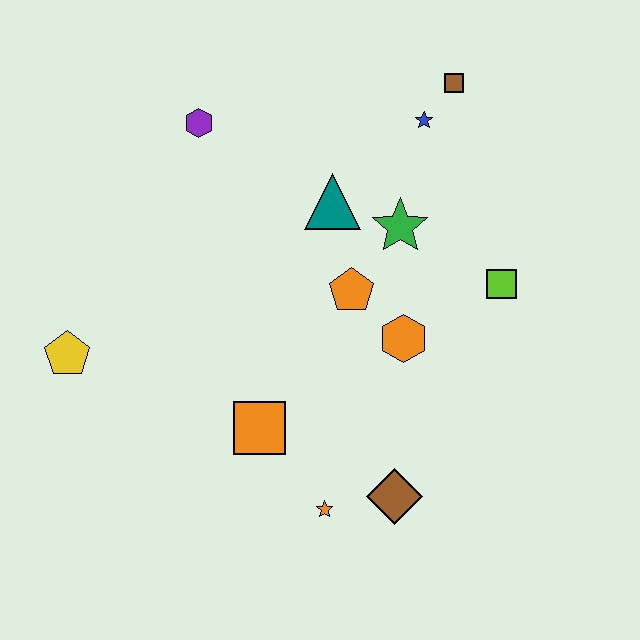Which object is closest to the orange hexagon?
The orange pentagon is closest to the orange hexagon.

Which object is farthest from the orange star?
The brown square is farthest from the orange star.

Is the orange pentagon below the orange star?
No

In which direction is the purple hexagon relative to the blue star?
The purple hexagon is to the left of the blue star.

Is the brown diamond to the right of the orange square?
Yes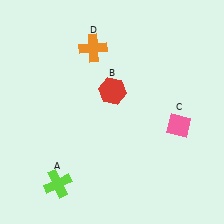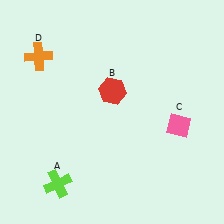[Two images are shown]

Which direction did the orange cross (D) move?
The orange cross (D) moved left.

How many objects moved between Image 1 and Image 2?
1 object moved between the two images.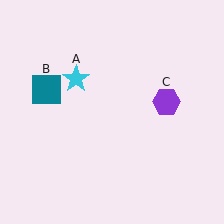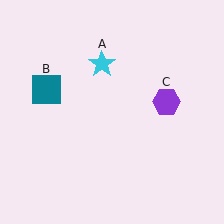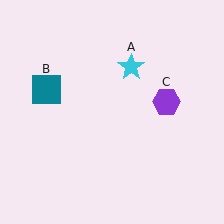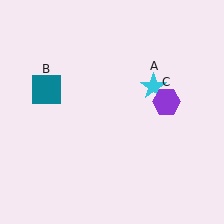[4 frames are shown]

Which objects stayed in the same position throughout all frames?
Teal square (object B) and purple hexagon (object C) remained stationary.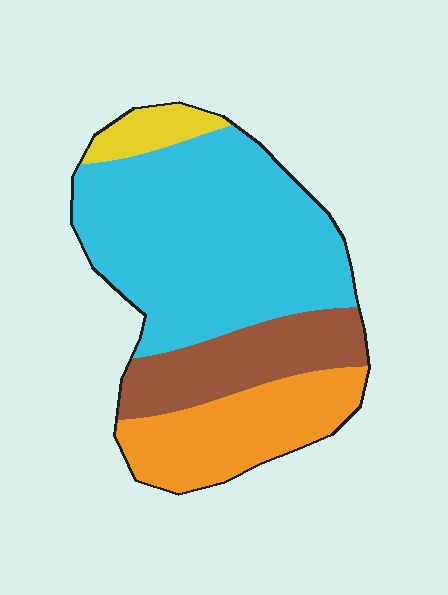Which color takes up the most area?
Cyan, at roughly 55%.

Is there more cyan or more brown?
Cyan.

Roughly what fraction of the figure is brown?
Brown covers about 20% of the figure.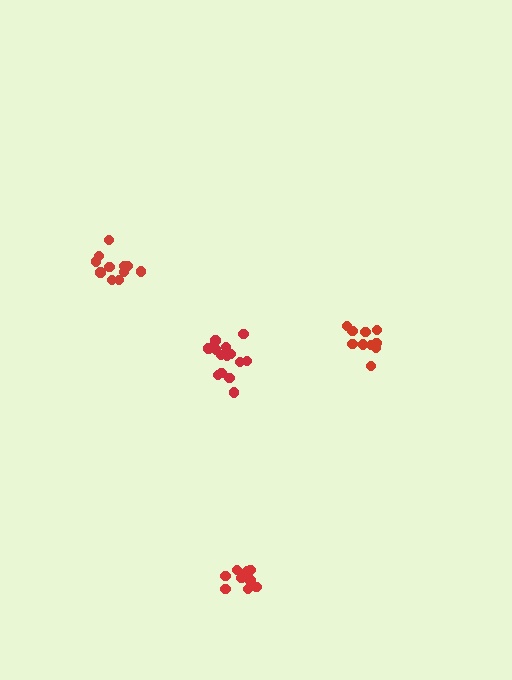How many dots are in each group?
Group 1: 10 dots, Group 2: 10 dots, Group 3: 14 dots, Group 4: 11 dots (45 total).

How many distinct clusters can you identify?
There are 4 distinct clusters.